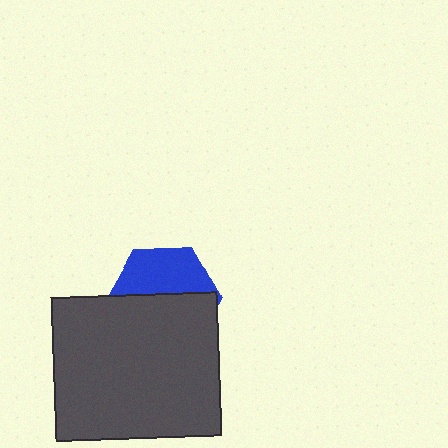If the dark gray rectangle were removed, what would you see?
You would see the complete blue hexagon.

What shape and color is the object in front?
The object in front is a dark gray rectangle.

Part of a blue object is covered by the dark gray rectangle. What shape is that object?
It is a hexagon.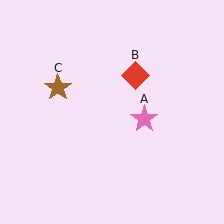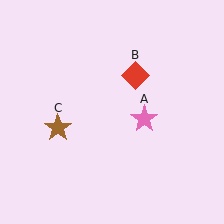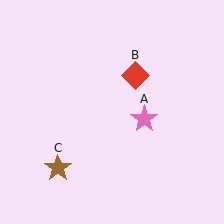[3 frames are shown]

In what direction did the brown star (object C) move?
The brown star (object C) moved down.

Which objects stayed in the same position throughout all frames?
Pink star (object A) and red diamond (object B) remained stationary.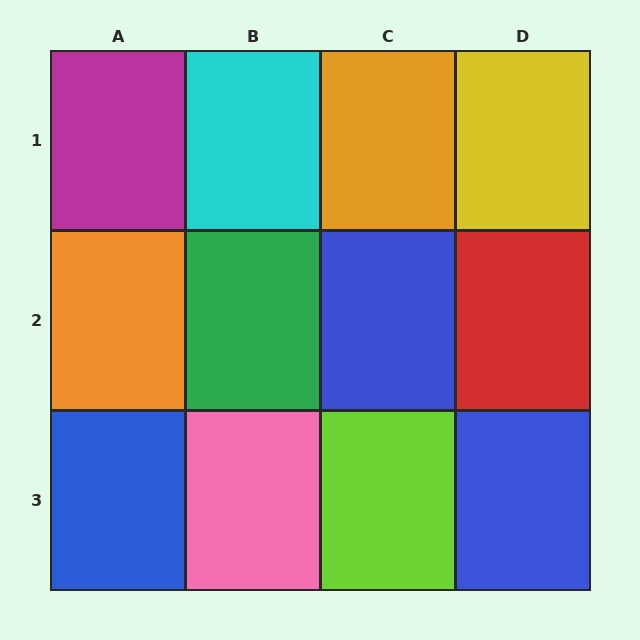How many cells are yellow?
1 cell is yellow.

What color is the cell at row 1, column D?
Yellow.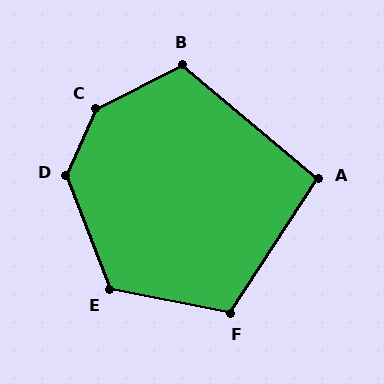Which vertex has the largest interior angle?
C, at approximately 141 degrees.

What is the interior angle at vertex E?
Approximately 122 degrees (obtuse).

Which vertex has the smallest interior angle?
A, at approximately 97 degrees.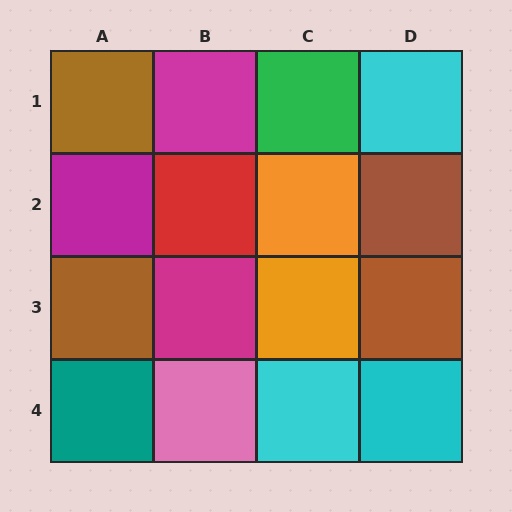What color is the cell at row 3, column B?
Magenta.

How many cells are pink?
1 cell is pink.